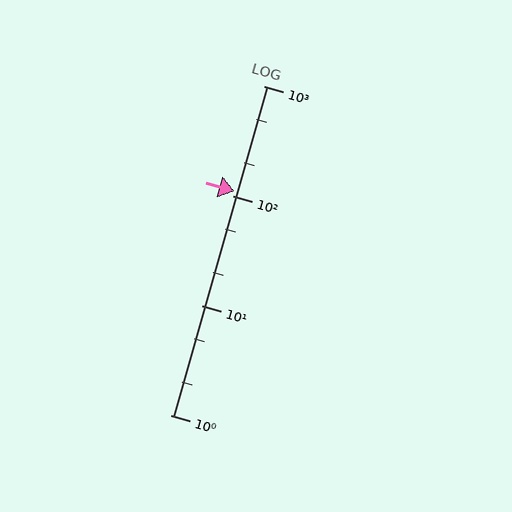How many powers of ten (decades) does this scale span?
The scale spans 3 decades, from 1 to 1000.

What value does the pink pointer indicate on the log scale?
The pointer indicates approximately 110.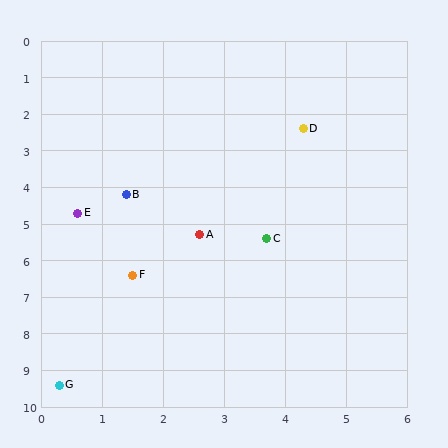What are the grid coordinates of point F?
Point F is at approximately (1.5, 6.4).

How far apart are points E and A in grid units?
Points E and A are about 2.1 grid units apart.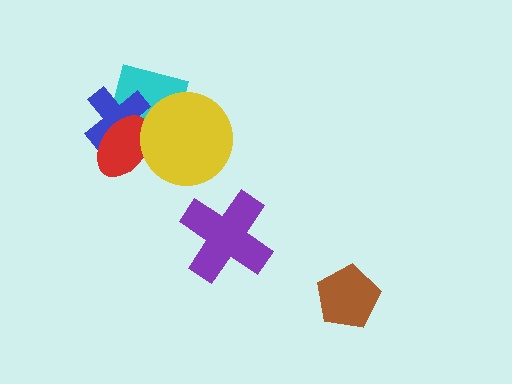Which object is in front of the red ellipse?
The yellow circle is in front of the red ellipse.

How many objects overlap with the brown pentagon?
0 objects overlap with the brown pentagon.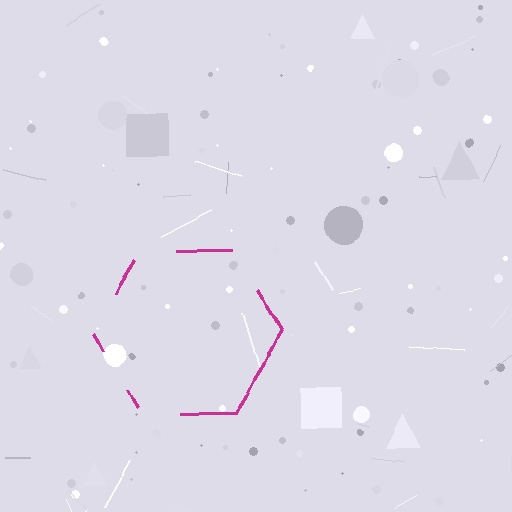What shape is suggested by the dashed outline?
The dashed outline suggests a hexagon.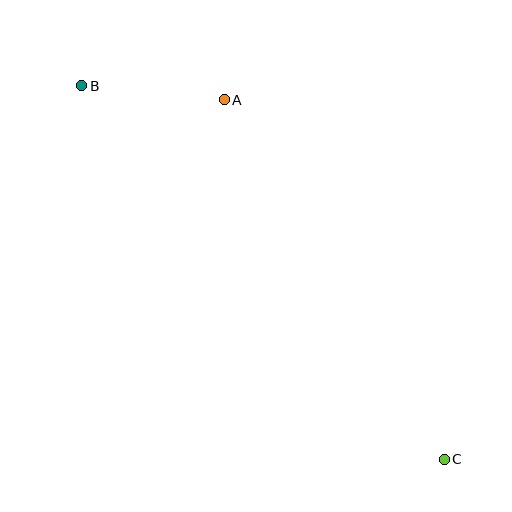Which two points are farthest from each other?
Points B and C are farthest from each other.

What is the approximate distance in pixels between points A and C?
The distance between A and C is approximately 422 pixels.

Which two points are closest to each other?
Points A and B are closest to each other.